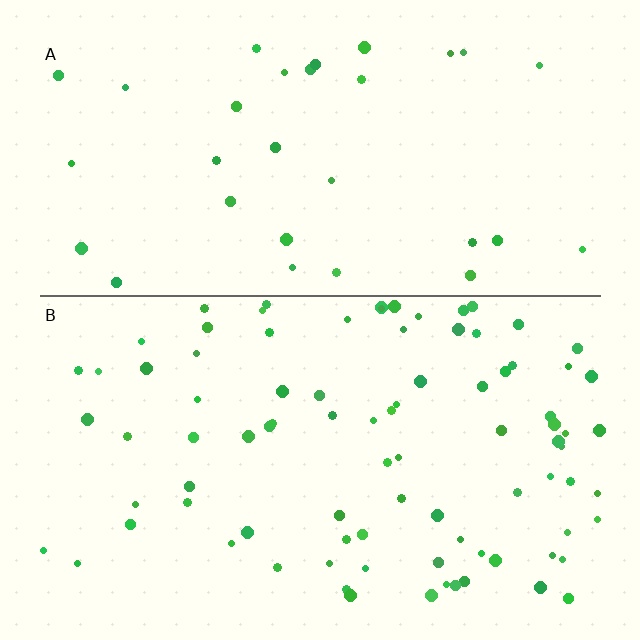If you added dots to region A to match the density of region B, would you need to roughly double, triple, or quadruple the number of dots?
Approximately triple.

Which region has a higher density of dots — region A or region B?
B (the bottom).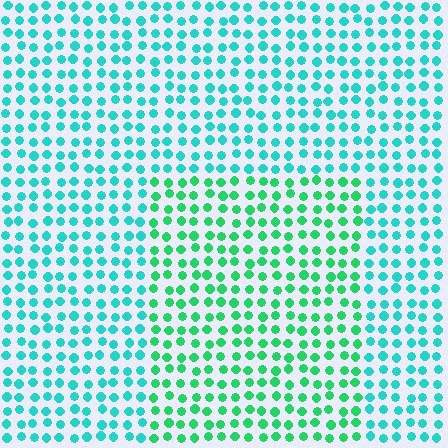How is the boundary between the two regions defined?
The boundary is defined purely by a slight shift in hue (about 33 degrees). Spacing, size, and orientation are identical on both sides.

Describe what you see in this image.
The image is filled with small cyan elements in a uniform arrangement. A rectangle-shaped region is visible where the elements are tinted to a slightly different hue, forming a subtle color boundary.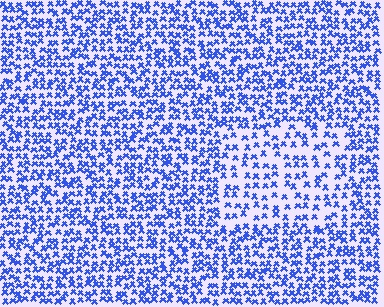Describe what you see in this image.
The image contains small blue elements arranged at two different densities. A rectangle-shaped region is visible where the elements are less densely packed than the surrounding area.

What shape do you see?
I see a rectangle.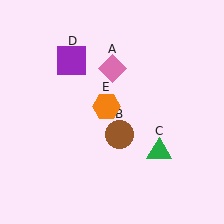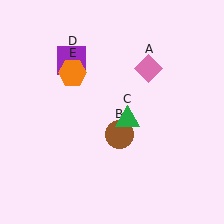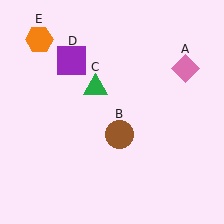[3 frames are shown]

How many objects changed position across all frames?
3 objects changed position: pink diamond (object A), green triangle (object C), orange hexagon (object E).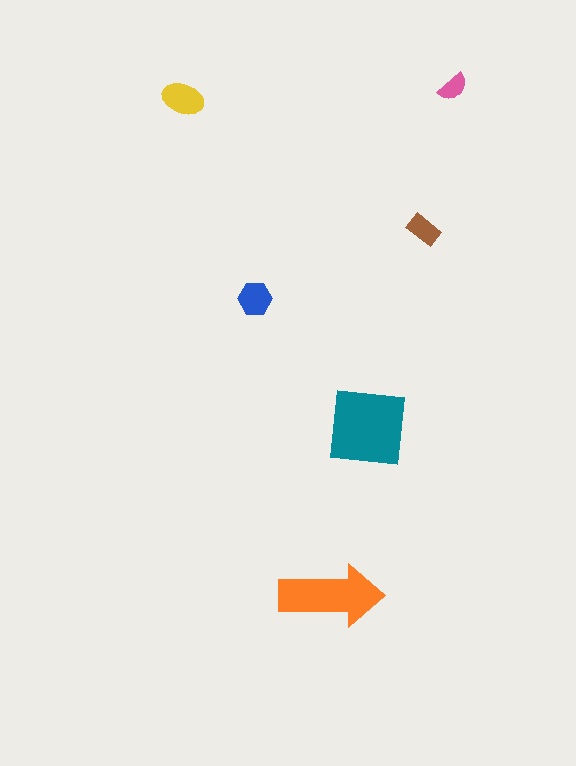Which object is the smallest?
The pink semicircle.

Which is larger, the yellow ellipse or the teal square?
The teal square.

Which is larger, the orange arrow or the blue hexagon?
The orange arrow.